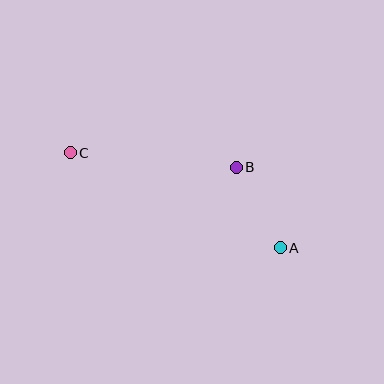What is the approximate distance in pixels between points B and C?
The distance between B and C is approximately 167 pixels.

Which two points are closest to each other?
Points A and B are closest to each other.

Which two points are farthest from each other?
Points A and C are farthest from each other.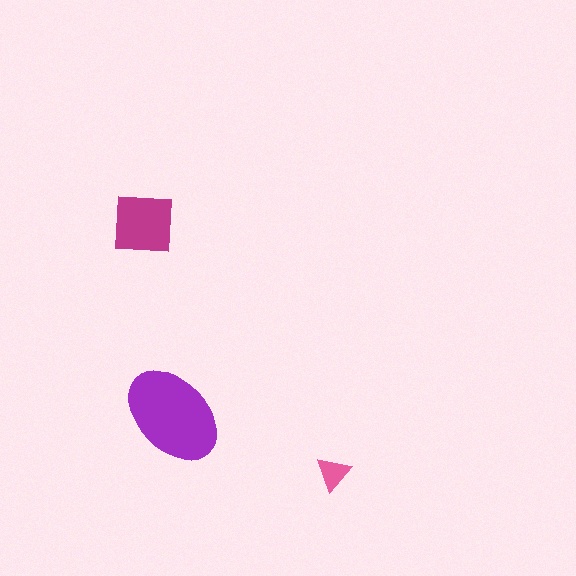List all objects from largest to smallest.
The purple ellipse, the magenta square, the pink triangle.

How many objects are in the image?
There are 3 objects in the image.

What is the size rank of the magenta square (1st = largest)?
2nd.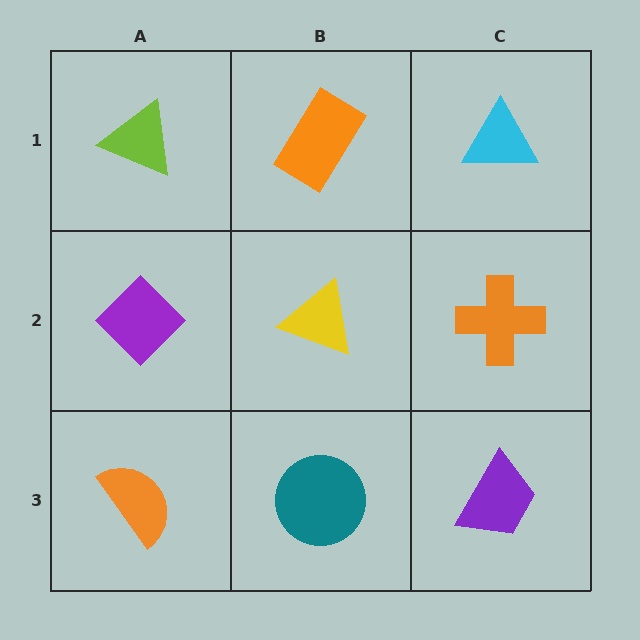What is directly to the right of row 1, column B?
A cyan triangle.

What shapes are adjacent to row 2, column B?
An orange rectangle (row 1, column B), a teal circle (row 3, column B), a purple diamond (row 2, column A), an orange cross (row 2, column C).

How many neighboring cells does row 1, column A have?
2.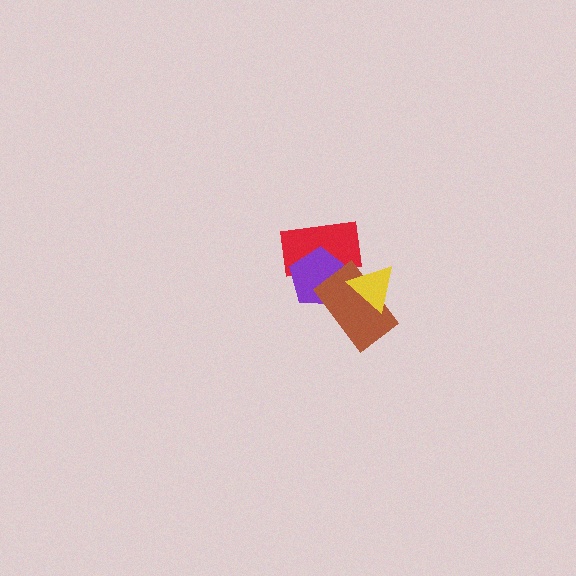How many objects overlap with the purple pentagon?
2 objects overlap with the purple pentagon.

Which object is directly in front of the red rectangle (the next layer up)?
The purple pentagon is directly in front of the red rectangle.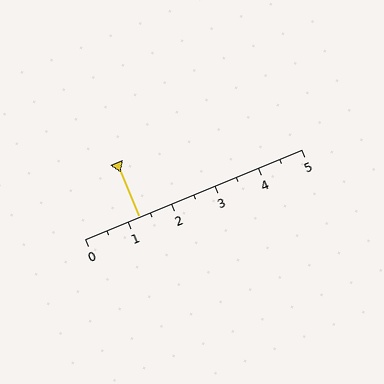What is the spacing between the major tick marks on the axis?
The major ticks are spaced 1 apart.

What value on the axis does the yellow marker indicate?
The marker indicates approximately 1.2.